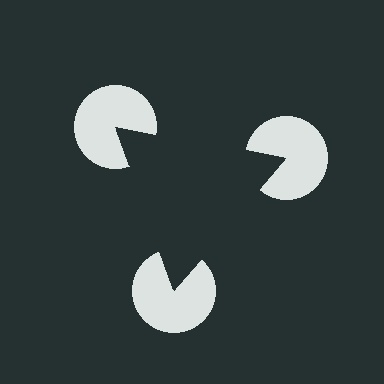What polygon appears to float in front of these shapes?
An illusory triangle — its edges are inferred from the aligned wedge cuts in the pac-man discs, not physically drawn.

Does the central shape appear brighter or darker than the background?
It typically appears slightly darker than the background, even though no actual brightness change is drawn.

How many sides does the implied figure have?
3 sides.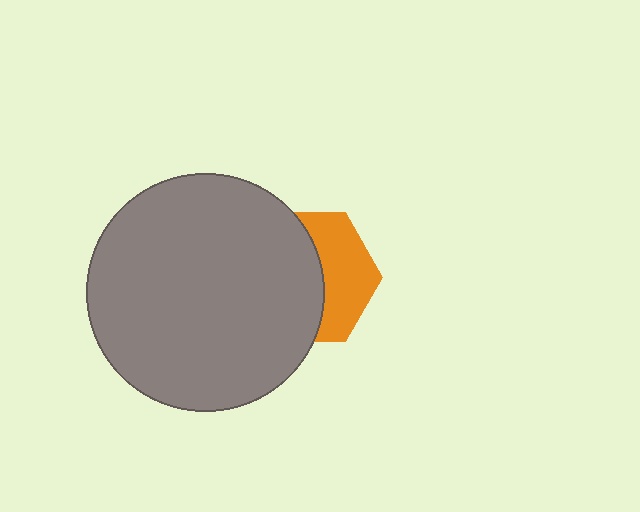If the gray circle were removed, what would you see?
You would see the complete orange hexagon.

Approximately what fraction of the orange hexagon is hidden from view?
Roughly 58% of the orange hexagon is hidden behind the gray circle.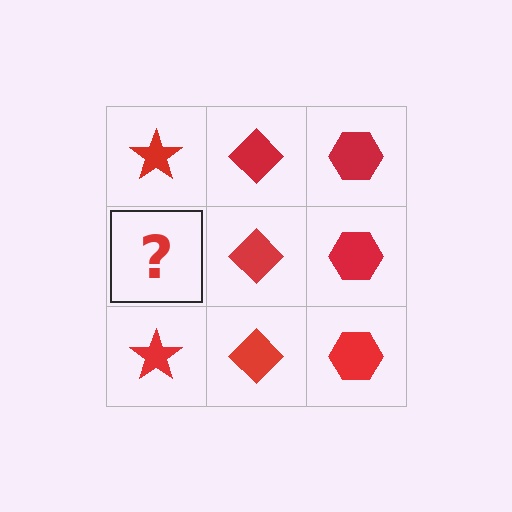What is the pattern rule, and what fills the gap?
The rule is that each column has a consistent shape. The gap should be filled with a red star.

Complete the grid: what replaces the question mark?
The question mark should be replaced with a red star.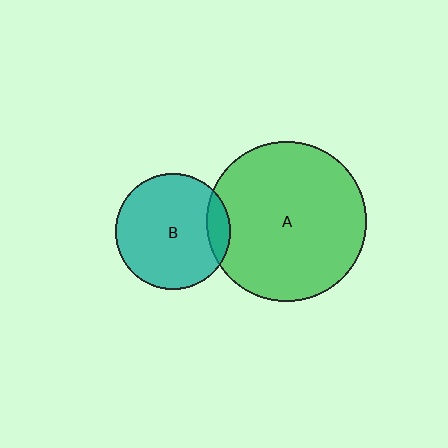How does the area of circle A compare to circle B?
Approximately 1.9 times.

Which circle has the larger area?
Circle A (green).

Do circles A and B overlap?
Yes.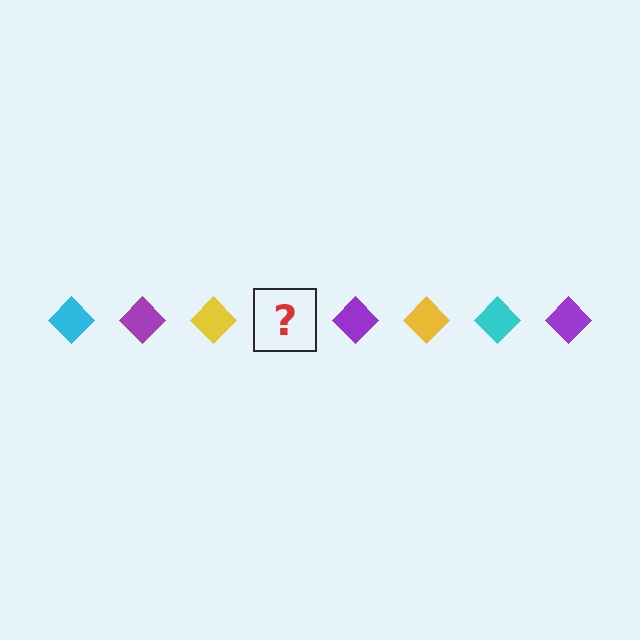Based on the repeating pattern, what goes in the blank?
The blank should be a cyan diamond.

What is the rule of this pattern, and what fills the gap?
The rule is that the pattern cycles through cyan, purple, yellow diamonds. The gap should be filled with a cyan diamond.